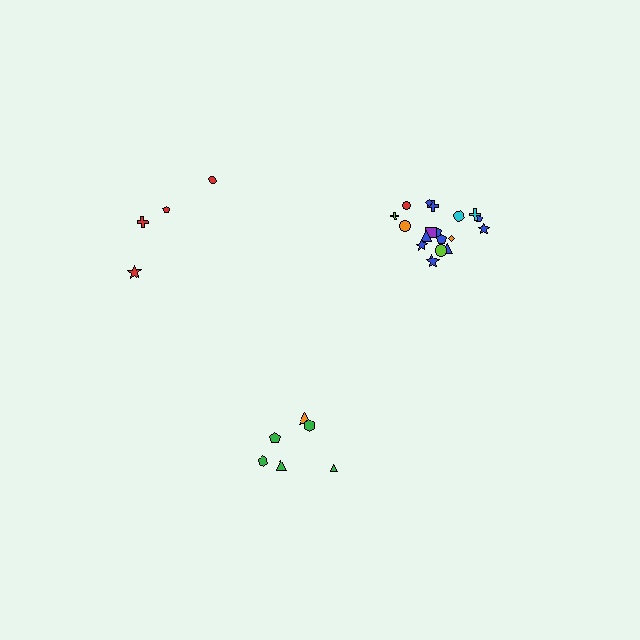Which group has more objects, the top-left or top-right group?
The top-right group.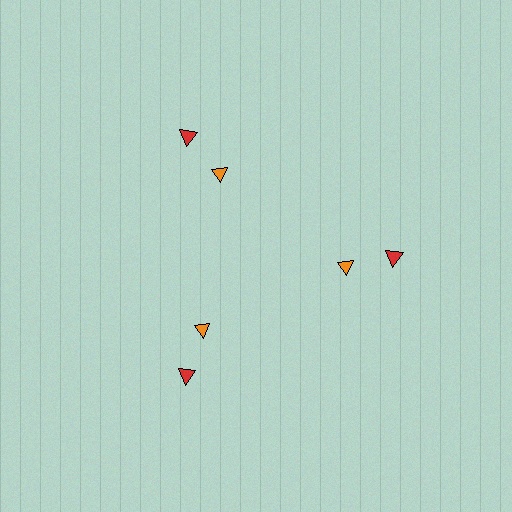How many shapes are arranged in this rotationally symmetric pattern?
There are 6 shapes, arranged in 3 groups of 2.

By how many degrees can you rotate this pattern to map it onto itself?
The pattern maps onto itself every 120 degrees of rotation.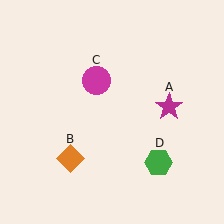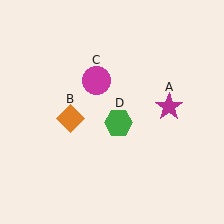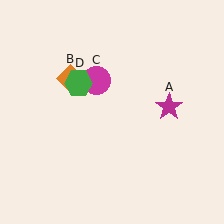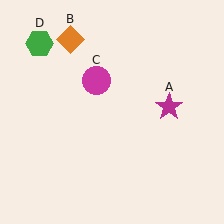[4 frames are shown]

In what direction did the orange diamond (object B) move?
The orange diamond (object B) moved up.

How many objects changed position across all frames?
2 objects changed position: orange diamond (object B), green hexagon (object D).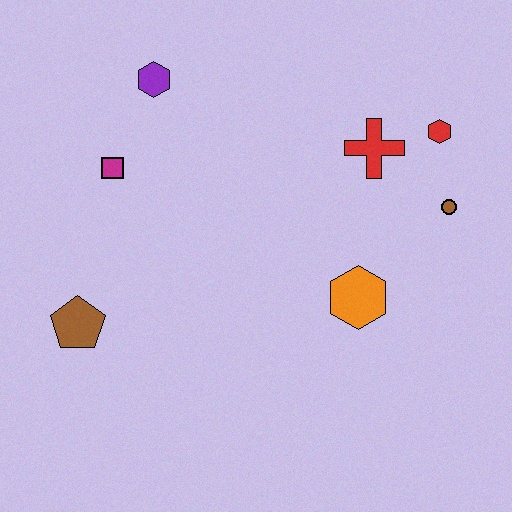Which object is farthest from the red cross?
The brown pentagon is farthest from the red cross.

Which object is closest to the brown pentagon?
The magenta square is closest to the brown pentagon.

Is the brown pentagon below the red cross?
Yes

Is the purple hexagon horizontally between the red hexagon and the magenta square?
Yes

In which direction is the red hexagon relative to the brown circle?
The red hexagon is above the brown circle.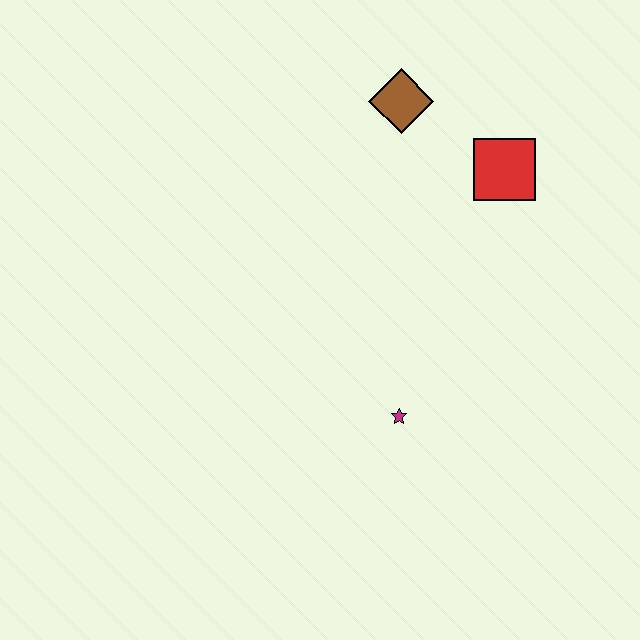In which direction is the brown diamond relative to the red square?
The brown diamond is to the left of the red square.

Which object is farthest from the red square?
The magenta star is farthest from the red square.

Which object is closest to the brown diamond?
The red square is closest to the brown diamond.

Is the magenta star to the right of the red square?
No